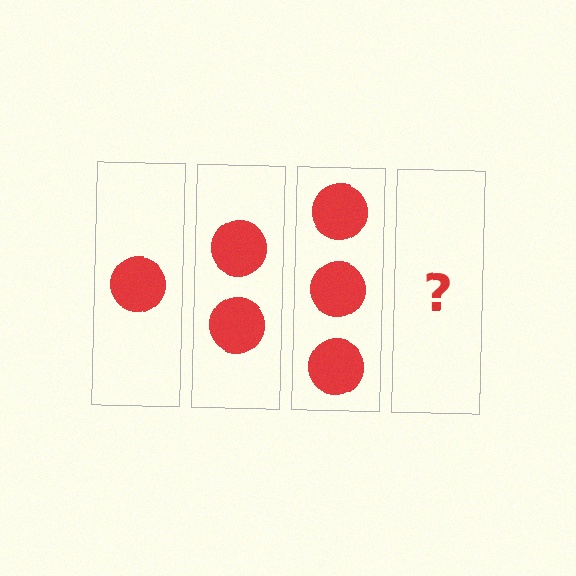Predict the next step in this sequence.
The next step is 4 circles.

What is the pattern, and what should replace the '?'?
The pattern is that each step adds one more circle. The '?' should be 4 circles.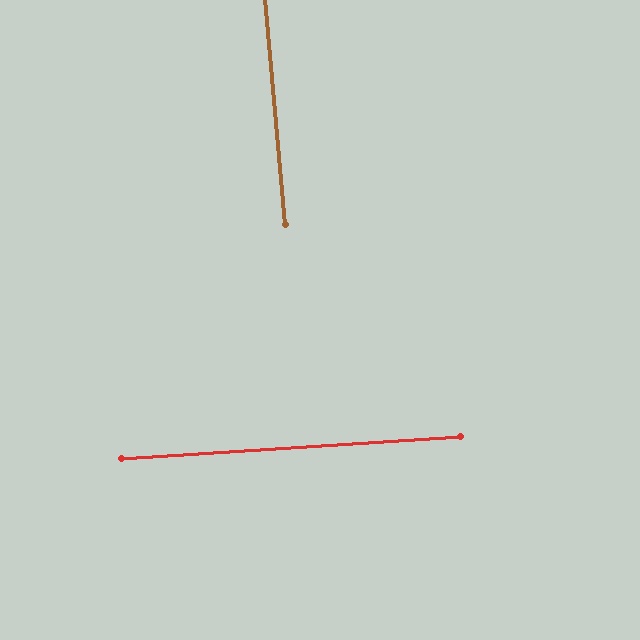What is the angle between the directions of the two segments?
Approximately 89 degrees.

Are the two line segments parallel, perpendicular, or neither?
Perpendicular — they meet at approximately 89°.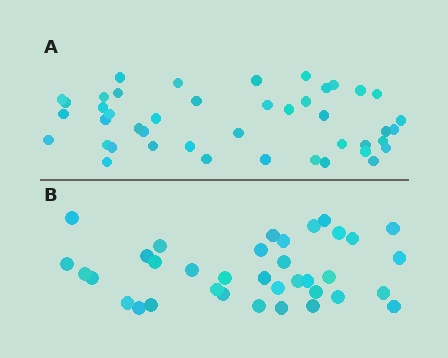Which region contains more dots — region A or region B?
Region A (the top region) has more dots.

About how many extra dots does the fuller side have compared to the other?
Region A has roughly 8 or so more dots than region B.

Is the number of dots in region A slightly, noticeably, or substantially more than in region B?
Region A has only slightly more — the two regions are fairly close. The ratio is roughly 1.2 to 1.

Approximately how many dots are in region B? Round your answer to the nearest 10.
About 40 dots. (The exact count is 36, which rounds to 40.)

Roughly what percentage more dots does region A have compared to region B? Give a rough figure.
About 20% more.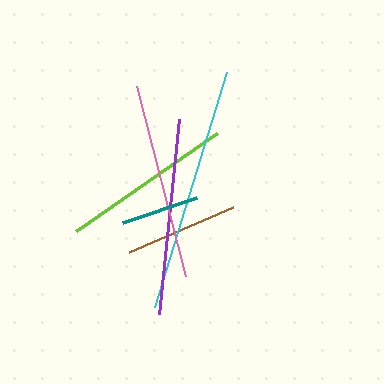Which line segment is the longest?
The cyan line is the longest at approximately 246 pixels.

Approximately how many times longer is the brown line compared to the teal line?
The brown line is approximately 1.5 times the length of the teal line.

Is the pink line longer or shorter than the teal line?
The pink line is longer than the teal line.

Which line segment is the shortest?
The teal line is the shortest at approximately 77 pixels.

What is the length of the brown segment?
The brown segment is approximately 113 pixels long.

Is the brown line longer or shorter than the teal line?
The brown line is longer than the teal line.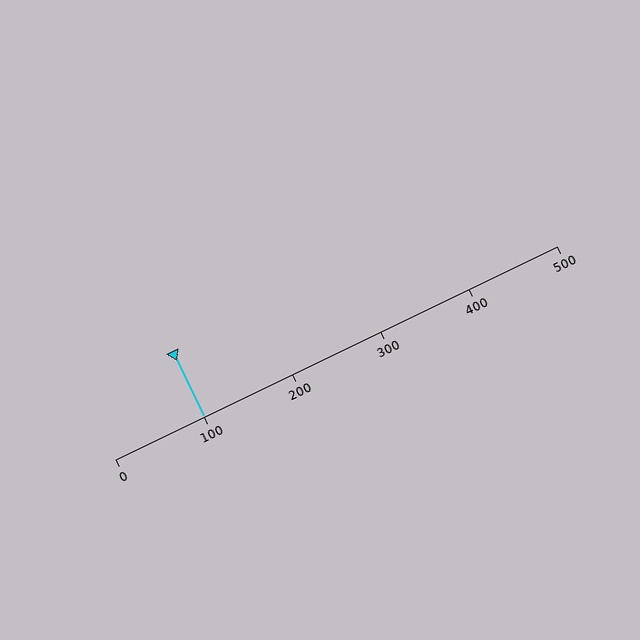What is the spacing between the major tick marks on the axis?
The major ticks are spaced 100 apart.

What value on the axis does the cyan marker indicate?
The marker indicates approximately 100.